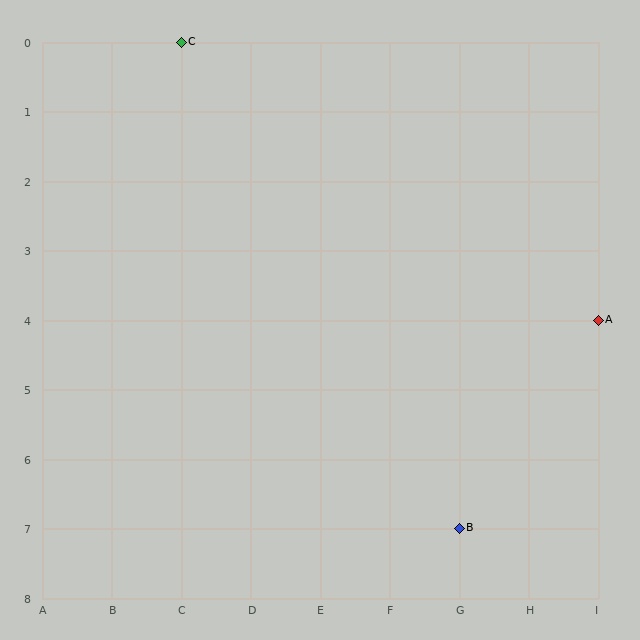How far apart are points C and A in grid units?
Points C and A are 6 columns and 4 rows apart (about 7.2 grid units diagonally).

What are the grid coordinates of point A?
Point A is at grid coordinates (I, 4).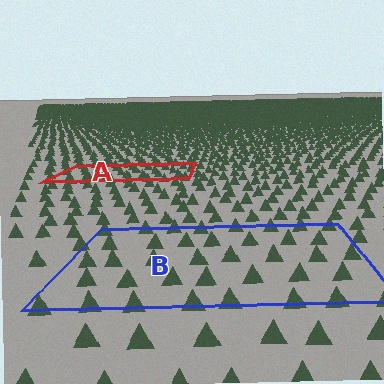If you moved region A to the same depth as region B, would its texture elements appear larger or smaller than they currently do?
They would appear larger. At a closer depth, the same texture elements are projected at a bigger on-screen size.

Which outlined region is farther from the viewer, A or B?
Region A is farther from the viewer — the texture elements inside it appear smaller and more densely packed.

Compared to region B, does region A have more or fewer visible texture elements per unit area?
Region A has more texture elements per unit area — they are packed more densely because it is farther away.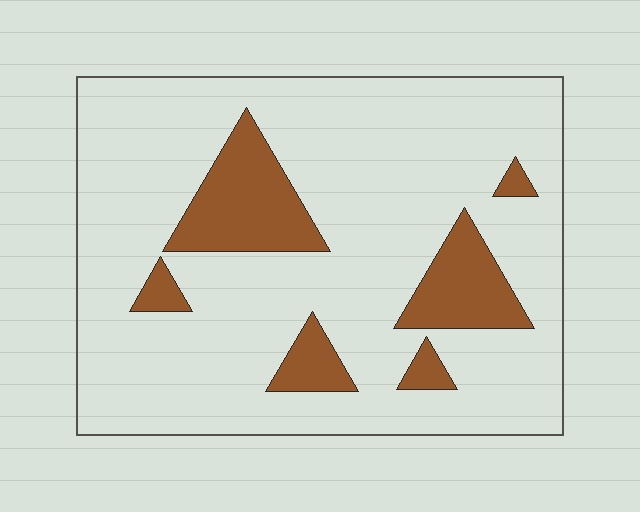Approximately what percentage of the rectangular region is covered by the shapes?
Approximately 15%.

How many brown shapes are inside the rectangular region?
6.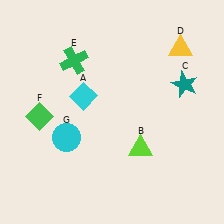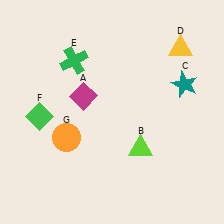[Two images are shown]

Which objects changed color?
A changed from cyan to magenta. G changed from cyan to orange.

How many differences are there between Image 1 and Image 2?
There are 2 differences between the two images.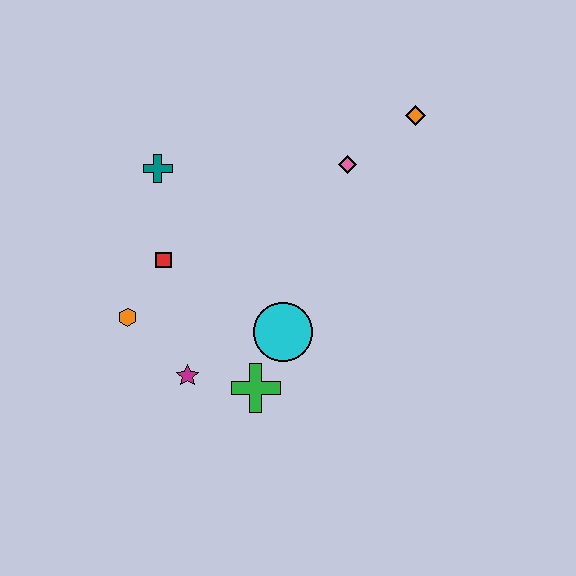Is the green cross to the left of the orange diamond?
Yes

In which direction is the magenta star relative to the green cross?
The magenta star is to the left of the green cross.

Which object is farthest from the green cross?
The orange diamond is farthest from the green cross.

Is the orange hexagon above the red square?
No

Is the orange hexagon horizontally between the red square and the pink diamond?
No